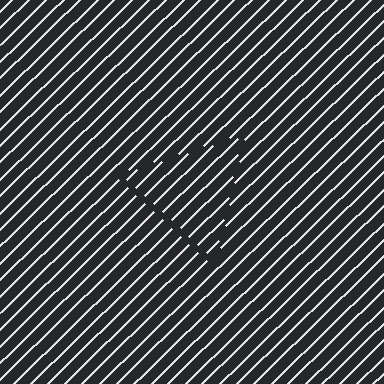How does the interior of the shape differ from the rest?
The interior of the shape contains the same grating, shifted by half a period — the contour is defined by the phase discontinuity where line-ends from the inner and outer gratings abut.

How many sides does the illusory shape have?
3 sides — the line-ends trace a triangle.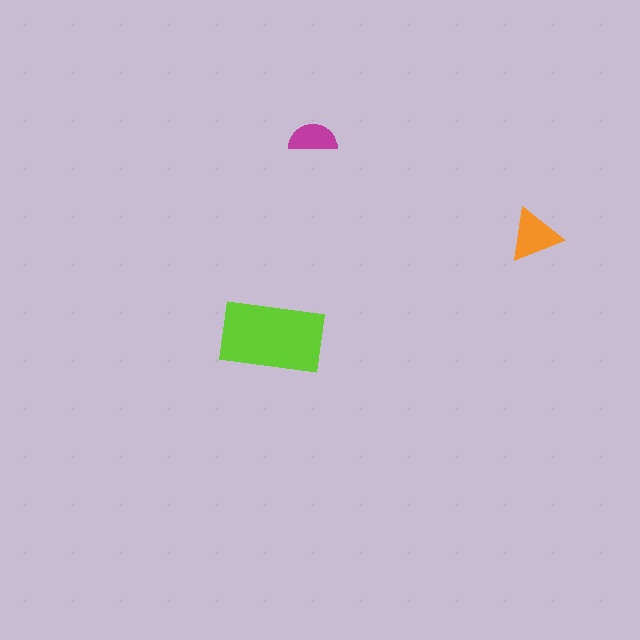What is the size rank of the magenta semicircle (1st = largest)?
3rd.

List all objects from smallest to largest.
The magenta semicircle, the orange triangle, the lime rectangle.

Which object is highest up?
The magenta semicircle is topmost.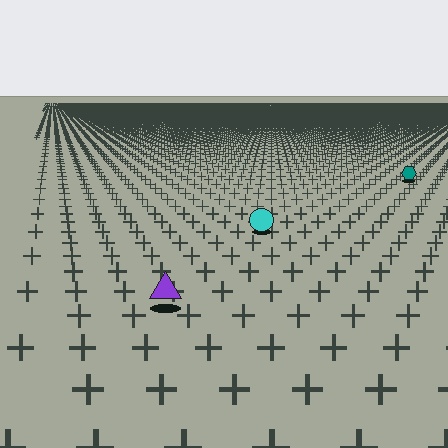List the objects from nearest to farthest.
From nearest to farthest: the purple triangle, the cyan circle, the teal hexagon.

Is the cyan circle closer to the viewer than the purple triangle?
No. The purple triangle is closer — you can tell from the texture gradient: the ground texture is coarser near it.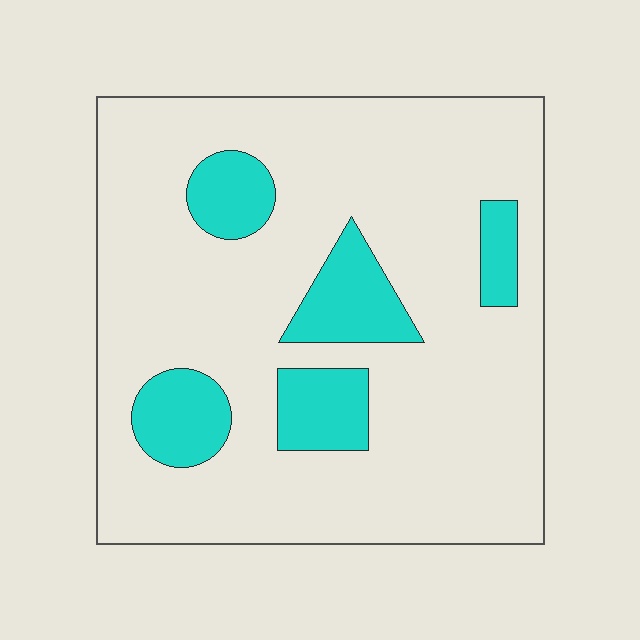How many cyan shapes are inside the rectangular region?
5.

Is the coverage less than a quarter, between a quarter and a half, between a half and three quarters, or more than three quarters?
Less than a quarter.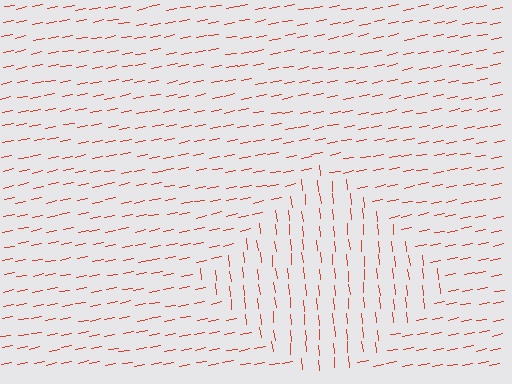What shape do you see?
I see a diamond.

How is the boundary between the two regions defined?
The boundary is defined purely by a change in line orientation (approximately 84 degrees difference). All lines are the same color and thickness.